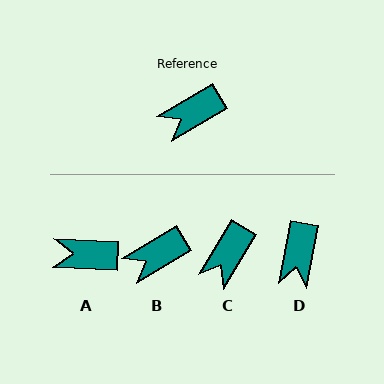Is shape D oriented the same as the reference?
No, it is off by about 49 degrees.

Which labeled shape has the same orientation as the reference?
B.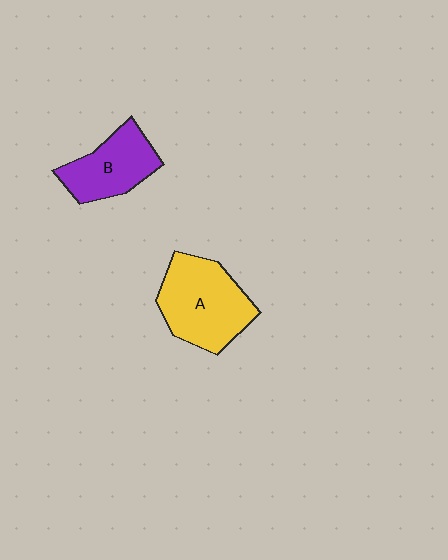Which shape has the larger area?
Shape A (yellow).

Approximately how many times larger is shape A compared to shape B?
Approximately 1.4 times.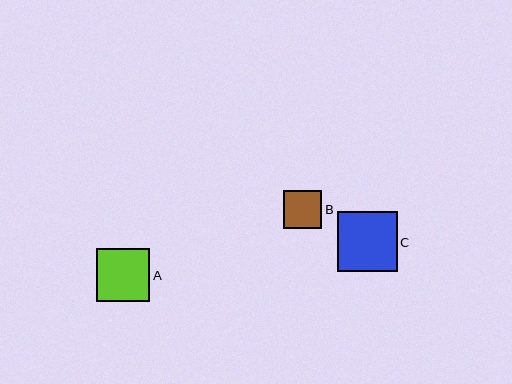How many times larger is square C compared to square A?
Square C is approximately 1.1 times the size of square A.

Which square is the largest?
Square C is the largest with a size of approximately 60 pixels.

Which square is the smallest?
Square B is the smallest with a size of approximately 38 pixels.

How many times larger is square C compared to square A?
Square C is approximately 1.1 times the size of square A.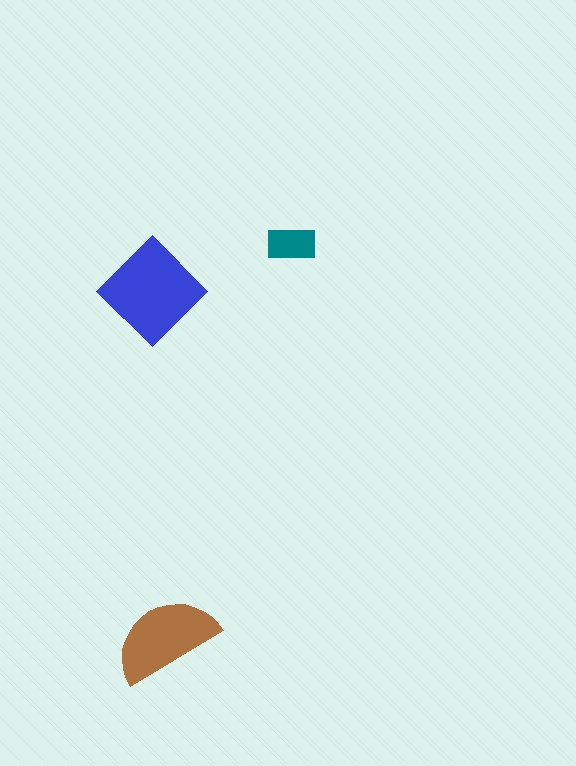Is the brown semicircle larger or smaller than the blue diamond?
Smaller.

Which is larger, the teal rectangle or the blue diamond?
The blue diamond.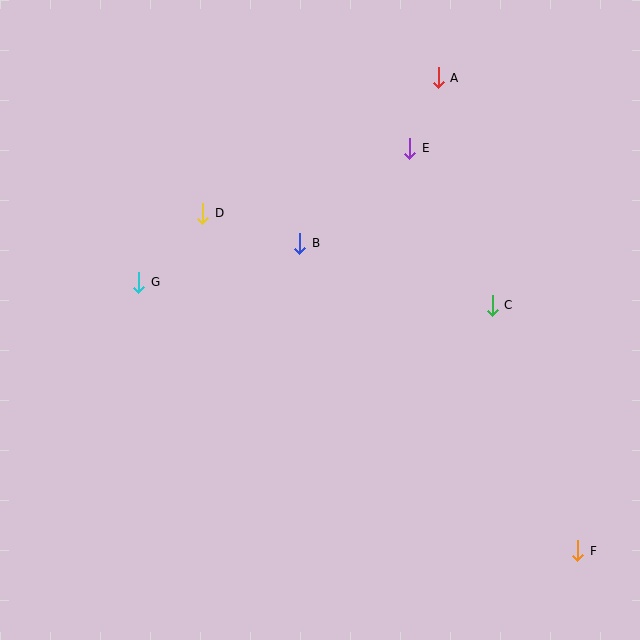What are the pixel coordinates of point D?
Point D is at (203, 213).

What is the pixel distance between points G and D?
The distance between G and D is 94 pixels.